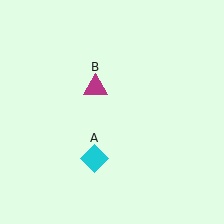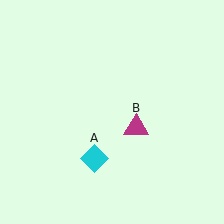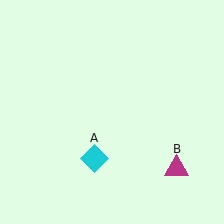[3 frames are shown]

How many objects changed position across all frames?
1 object changed position: magenta triangle (object B).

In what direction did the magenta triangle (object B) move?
The magenta triangle (object B) moved down and to the right.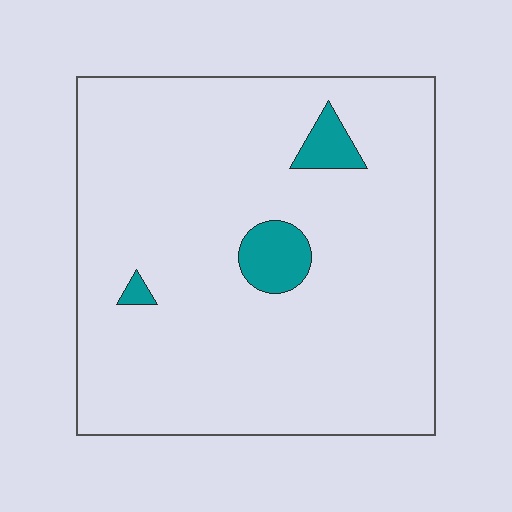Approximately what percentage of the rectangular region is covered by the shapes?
Approximately 5%.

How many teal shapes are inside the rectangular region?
3.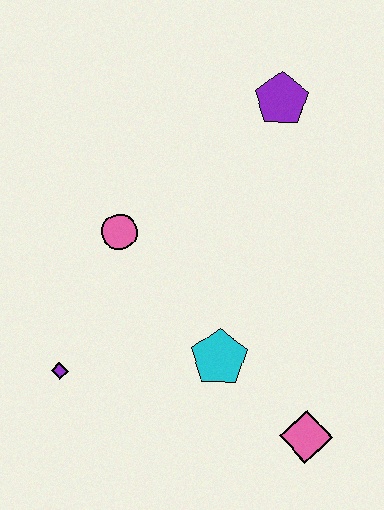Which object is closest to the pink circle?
The purple diamond is closest to the pink circle.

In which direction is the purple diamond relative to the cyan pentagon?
The purple diamond is to the left of the cyan pentagon.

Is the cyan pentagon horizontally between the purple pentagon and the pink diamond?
No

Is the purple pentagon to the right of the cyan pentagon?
Yes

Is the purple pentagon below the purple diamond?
No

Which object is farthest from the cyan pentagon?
The purple pentagon is farthest from the cyan pentagon.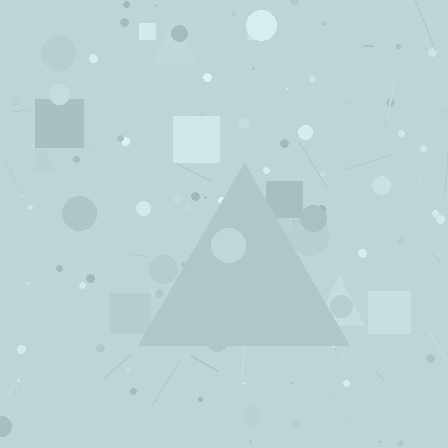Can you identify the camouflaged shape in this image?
The camouflaged shape is a triangle.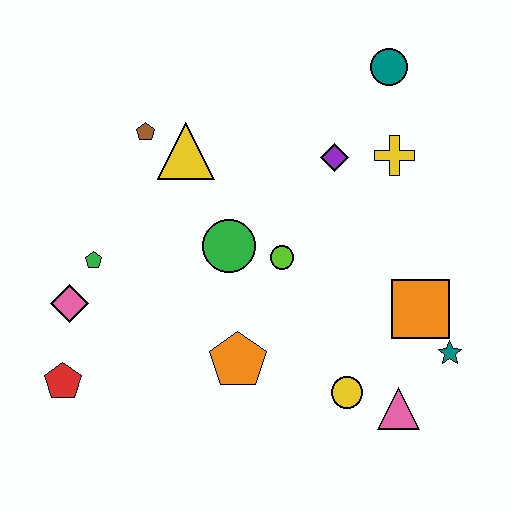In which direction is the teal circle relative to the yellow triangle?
The teal circle is to the right of the yellow triangle.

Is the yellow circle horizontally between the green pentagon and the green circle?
No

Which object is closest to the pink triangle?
The yellow circle is closest to the pink triangle.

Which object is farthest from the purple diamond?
The red pentagon is farthest from the purple diamond.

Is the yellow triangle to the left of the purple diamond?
Yes